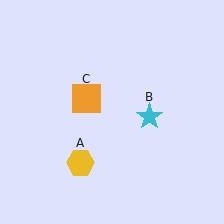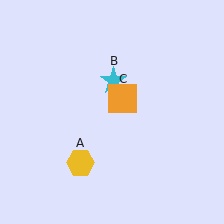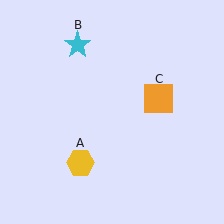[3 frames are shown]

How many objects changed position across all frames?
2 objects changed position: cyan star (object B), orange square (object C).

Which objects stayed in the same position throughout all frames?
Yellow hexagon (object A) remained stationary.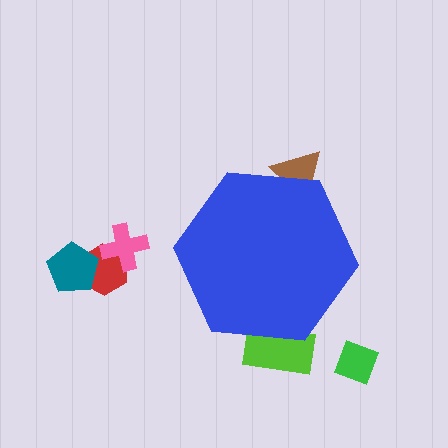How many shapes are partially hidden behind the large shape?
2 shapes are partially hidden.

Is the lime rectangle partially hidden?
Yes, the lime rectangle is partially hidden behind the blue hexagon.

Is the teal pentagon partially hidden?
No, the teal pentagon is fully visible.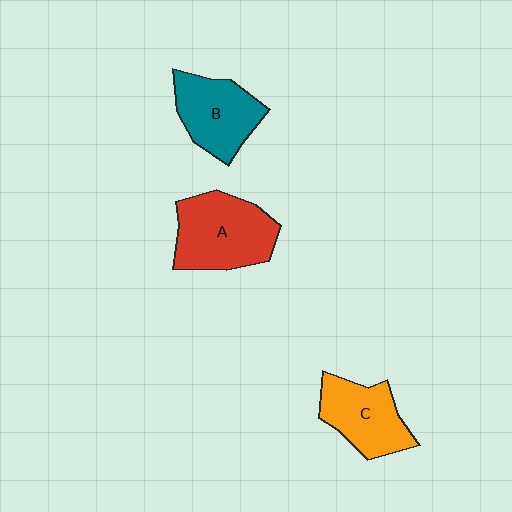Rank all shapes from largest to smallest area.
From largest to smallest: A (red), B (teal), C (orange).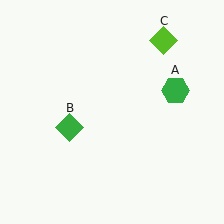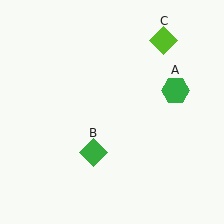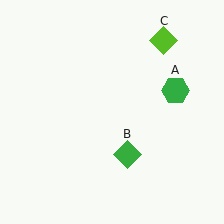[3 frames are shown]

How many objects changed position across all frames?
1 object changed position: green diamond (object B).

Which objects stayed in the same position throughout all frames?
Green hexagon (object A) and lime diamond (object C) remained stationary.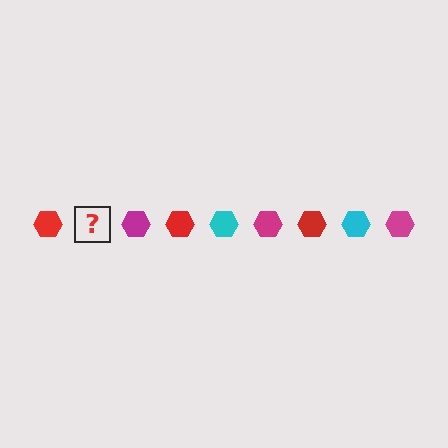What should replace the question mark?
The question mark should be replaced with a cyan hexagon.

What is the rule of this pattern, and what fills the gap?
The rule is that the pattern cycles through red, cyan, magenta hexagons. The gap should be filled with a cyan hexagon.